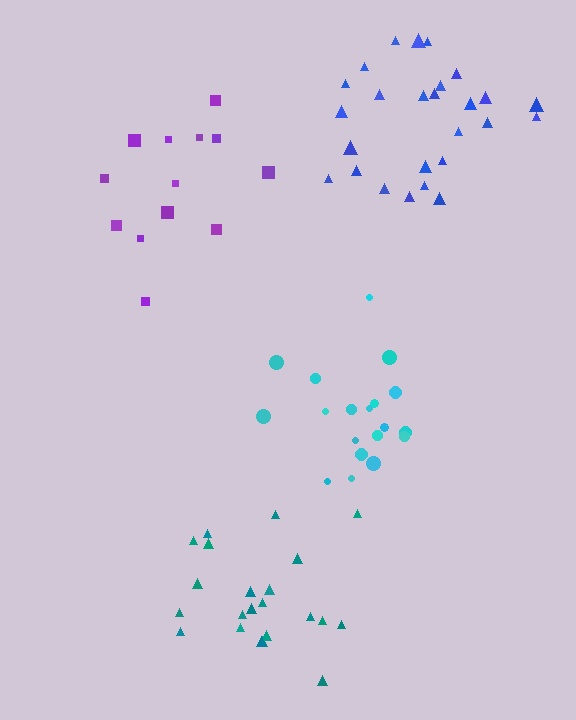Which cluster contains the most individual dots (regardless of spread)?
Blue (26).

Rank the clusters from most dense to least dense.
cyan, blue, teal, purple.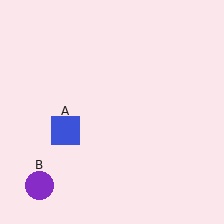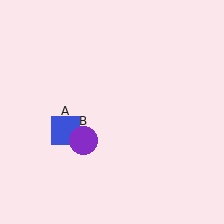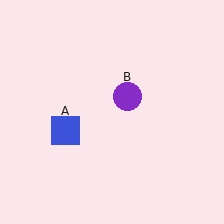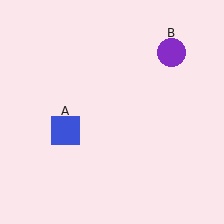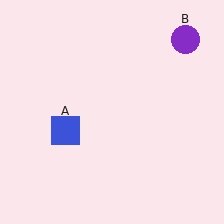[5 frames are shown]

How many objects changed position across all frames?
1 object changed position: purple circle (object B).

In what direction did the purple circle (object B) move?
The purple circle (object B) moved up and to the right.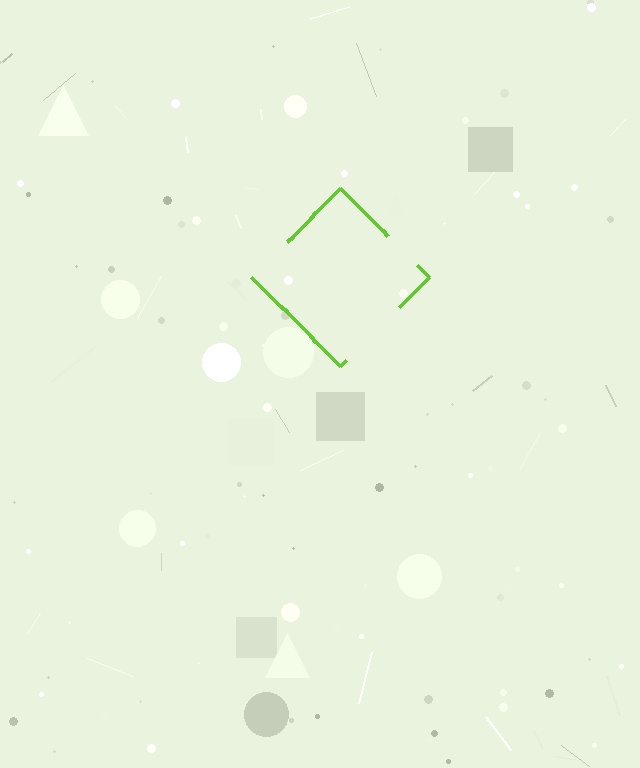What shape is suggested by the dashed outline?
The dashed outline suggests a diamond.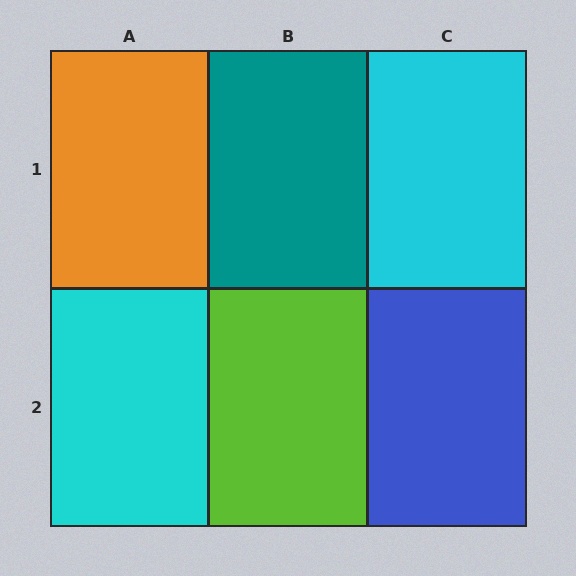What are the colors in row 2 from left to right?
Cyan, lime, blue.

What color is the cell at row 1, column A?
Orange.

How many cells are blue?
1 cell is blue.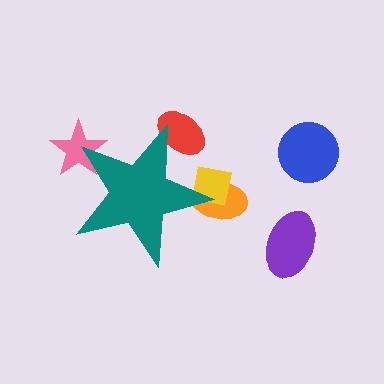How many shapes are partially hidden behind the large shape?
4 shapes are partially hidden.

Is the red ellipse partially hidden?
Yes, the red ellipse is partially hidden behind the teal star.